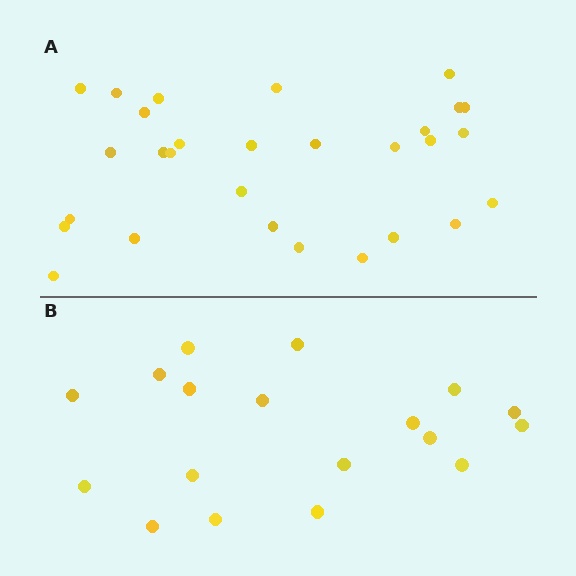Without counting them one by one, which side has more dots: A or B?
Region A (the top region) has more dots.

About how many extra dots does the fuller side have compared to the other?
Region A has roughly 12 or so more dots than region B.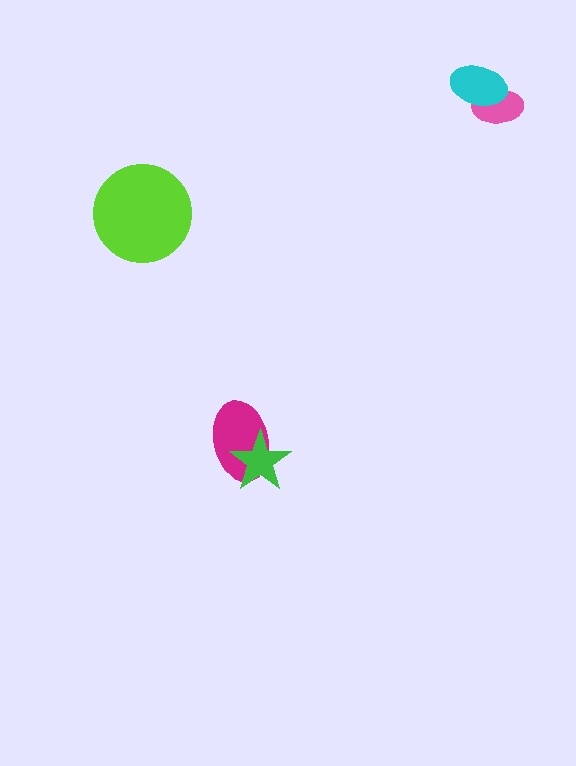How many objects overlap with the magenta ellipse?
1 object overlaps with the magenta ellipse.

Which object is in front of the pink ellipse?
The cyan ellipse is in front of the pink ellipse.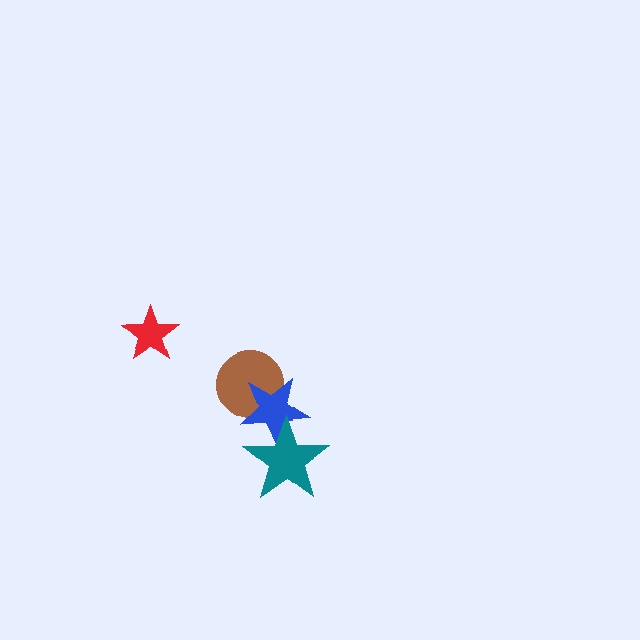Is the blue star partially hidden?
Yes, it is partially covered by another shape.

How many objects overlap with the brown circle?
1 object overlaps with the brown circle.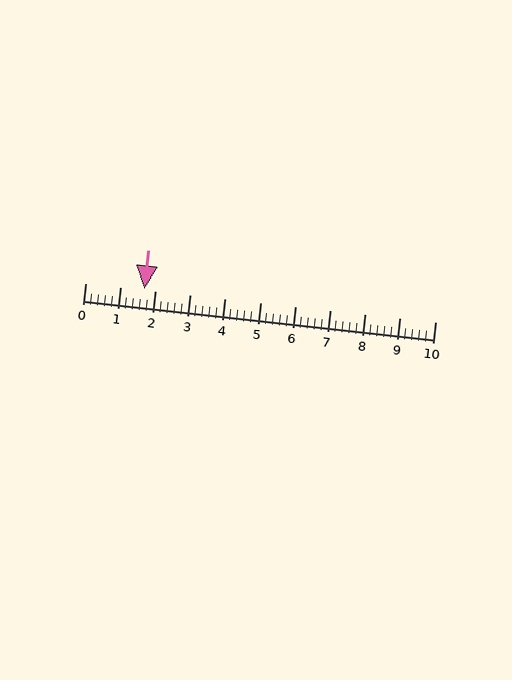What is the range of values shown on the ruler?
The ruler shows values from 0 to 10.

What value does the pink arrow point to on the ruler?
The pink arrow points to approximately 1.7.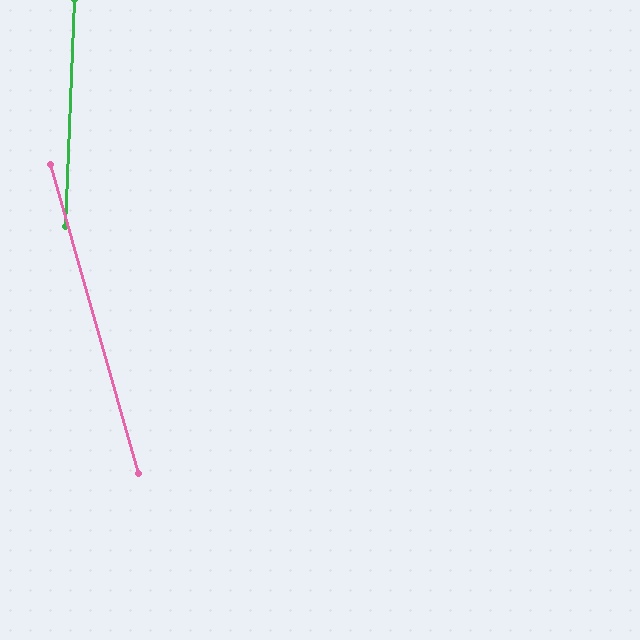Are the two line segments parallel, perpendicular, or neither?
Neither parallel nor perpendicular — they differ by about 18°.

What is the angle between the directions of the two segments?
Approximately 18 degrees.